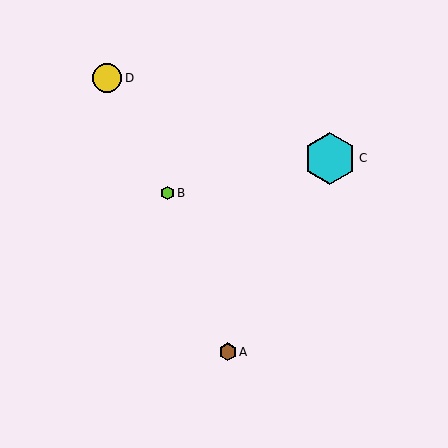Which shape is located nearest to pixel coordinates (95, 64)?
The yellow circle (labeled D) at (107, 78) is nearest to that location.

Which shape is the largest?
The cyan hexagon (labeled C) is the largest.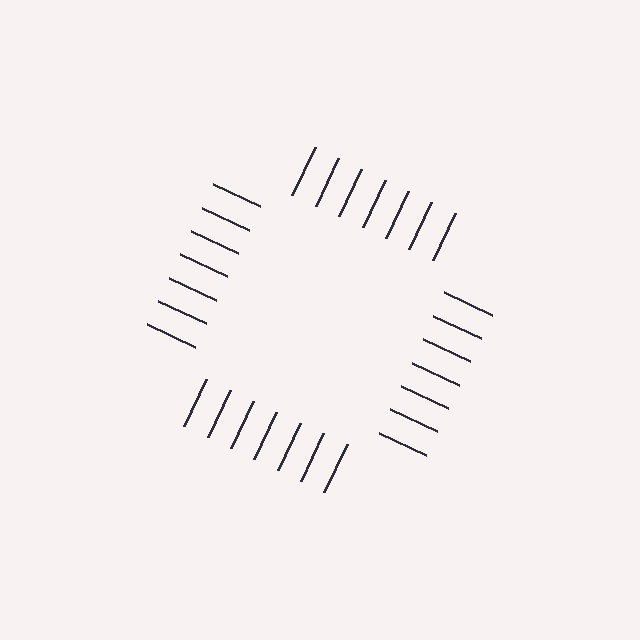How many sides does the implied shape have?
4 sides — the line-ends trace a square.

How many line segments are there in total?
28 — 7 along each of the 4 edges.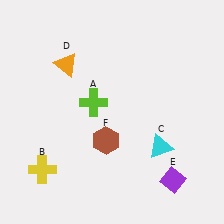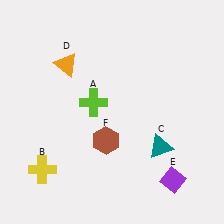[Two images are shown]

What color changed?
The triangle (C) changed from cyan in Image 1 to teal in Image 2.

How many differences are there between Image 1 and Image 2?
There is 1 difference between the two images.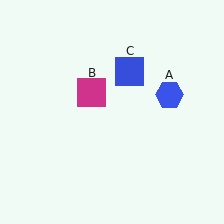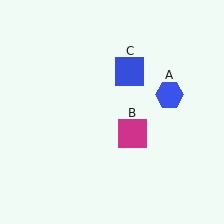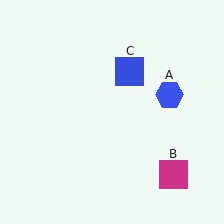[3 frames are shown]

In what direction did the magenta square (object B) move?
The magenta square (object B) moved down and to the right.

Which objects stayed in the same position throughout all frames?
Blue hexagon (object A) and blue square (object C) remained stationary.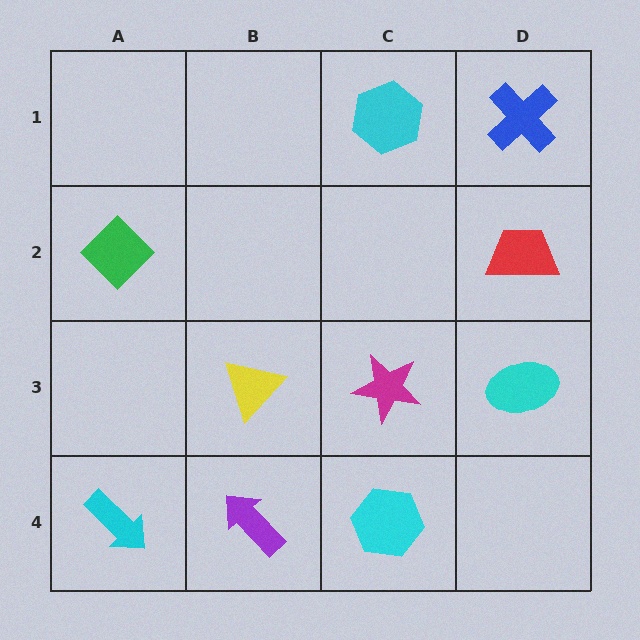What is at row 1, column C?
A cyan hexagon.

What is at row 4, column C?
A cyan hexagon.